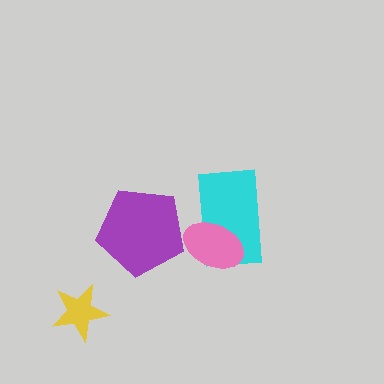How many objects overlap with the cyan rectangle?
1 object overlaps with the cyan rectangle.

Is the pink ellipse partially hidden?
No, no other shape covers it.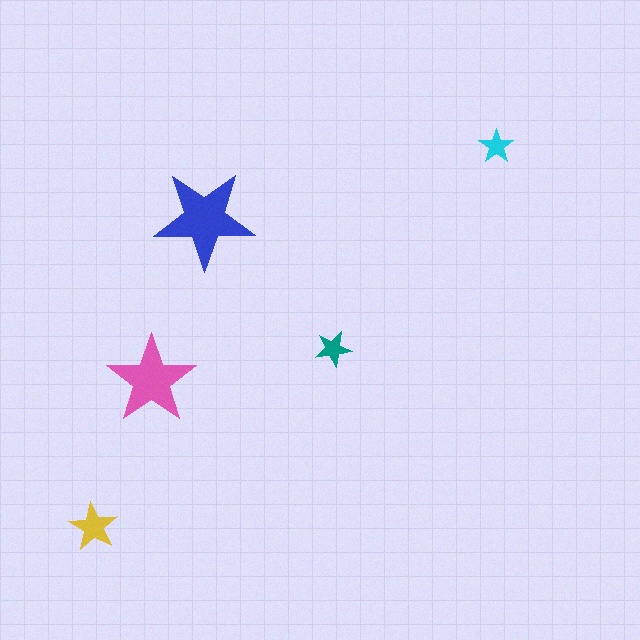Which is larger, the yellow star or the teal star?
The yellow one.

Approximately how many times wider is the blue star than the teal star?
About 3 times wider.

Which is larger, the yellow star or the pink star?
The pink one.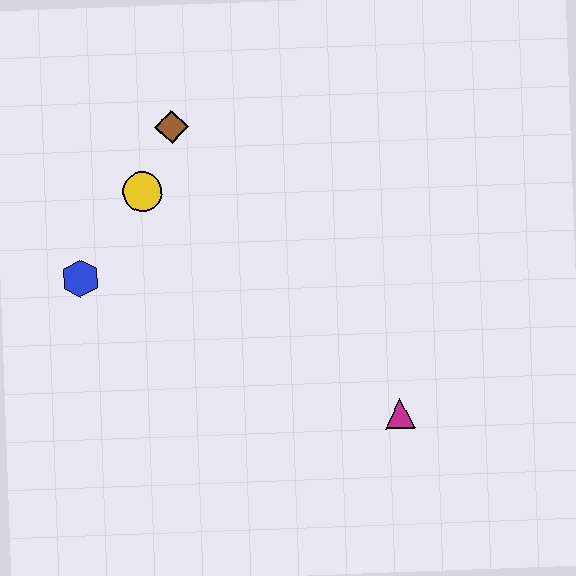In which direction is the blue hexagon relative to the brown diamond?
The blue hexagon is below the brown diamond.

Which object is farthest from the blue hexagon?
The magenta triangle is farthest from the blue hexagon.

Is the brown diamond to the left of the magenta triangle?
Yes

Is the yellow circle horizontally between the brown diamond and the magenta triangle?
No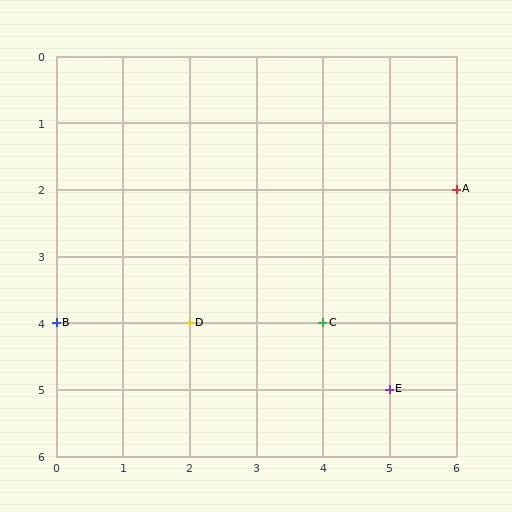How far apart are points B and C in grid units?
Points B and C are 4 columns apart.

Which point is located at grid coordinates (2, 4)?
Point D is at (2, 4).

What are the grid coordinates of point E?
Point E is at grid coordinates (5, 5).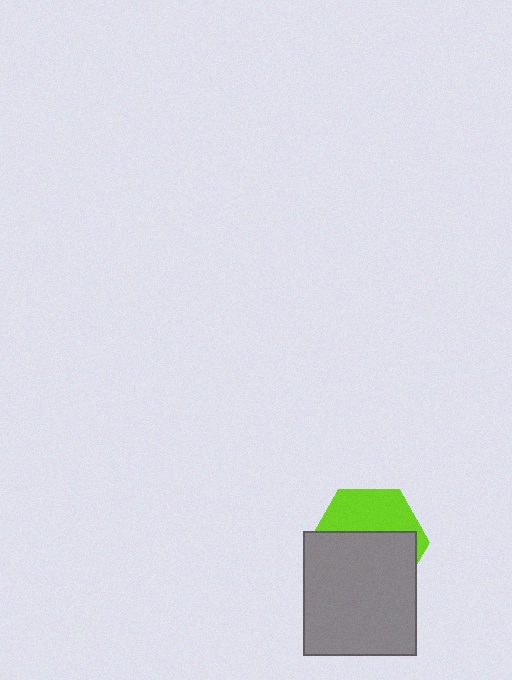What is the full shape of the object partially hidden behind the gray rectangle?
The partially hidden object is a lime hexagon.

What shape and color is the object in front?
The object in front is a gray rectangle.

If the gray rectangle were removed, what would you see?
You would see the complete lime hexagon.